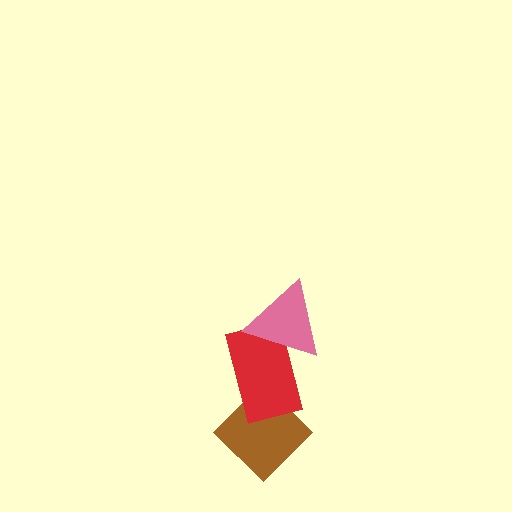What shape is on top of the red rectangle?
The pink triangle is on top of the red rectangle.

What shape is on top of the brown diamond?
The red rectangle is on top of the brown diamond.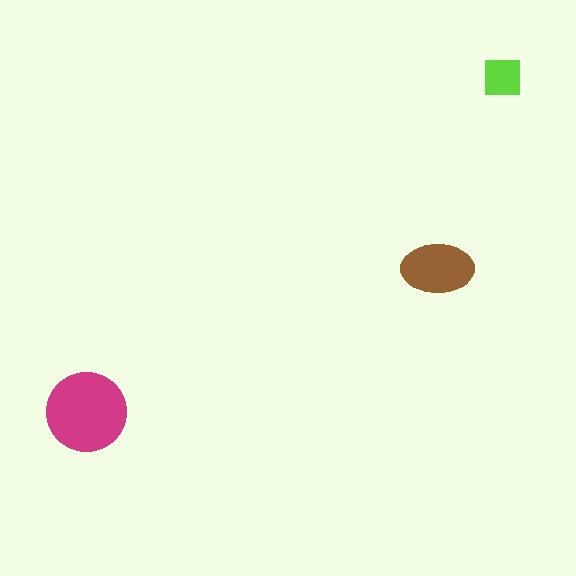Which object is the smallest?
The lime square.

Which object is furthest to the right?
The lime square is rightmost.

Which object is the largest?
The magenta circle.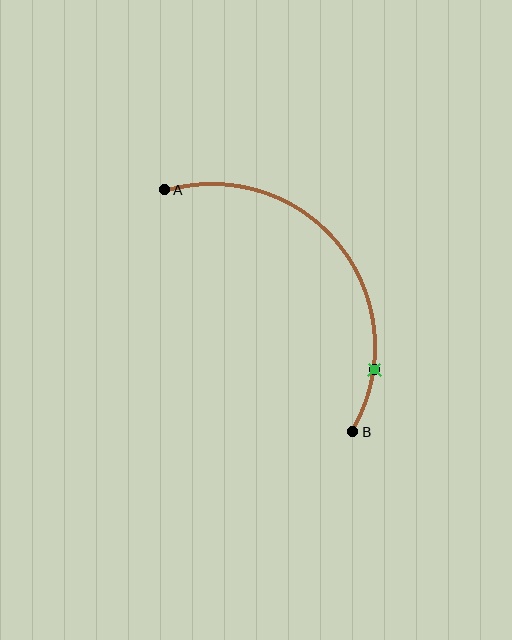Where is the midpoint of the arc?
The arc midpoint is the point on the curve farthest from the straight line joining A and B. It sits above and to the right of that line.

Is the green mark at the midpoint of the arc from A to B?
No. The green mark lies on the arc but is closer to endpoint B. The arc midpoint would be at the point on the curve equidistant along the arc from both A and B.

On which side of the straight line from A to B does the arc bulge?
The arc bulges above and to the right of the straight line connecting A and B.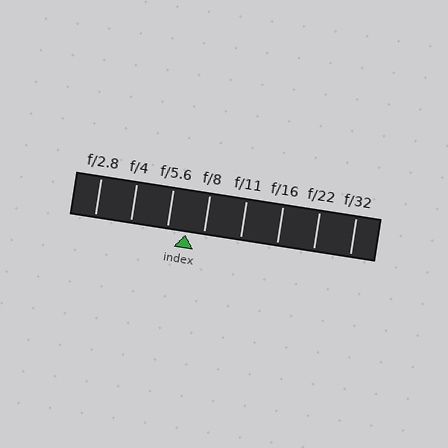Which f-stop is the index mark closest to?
The index mark is closest to f/8.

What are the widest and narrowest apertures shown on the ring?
The widest aperture shown is f/2.8 and the narrowest is f/32.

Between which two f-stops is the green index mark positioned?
The index mark is between f/5.6 and f/8.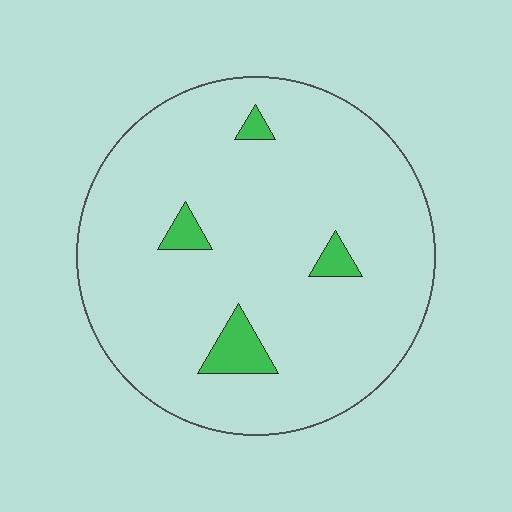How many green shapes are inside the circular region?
4.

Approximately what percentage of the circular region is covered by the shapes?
Approximately 5%.